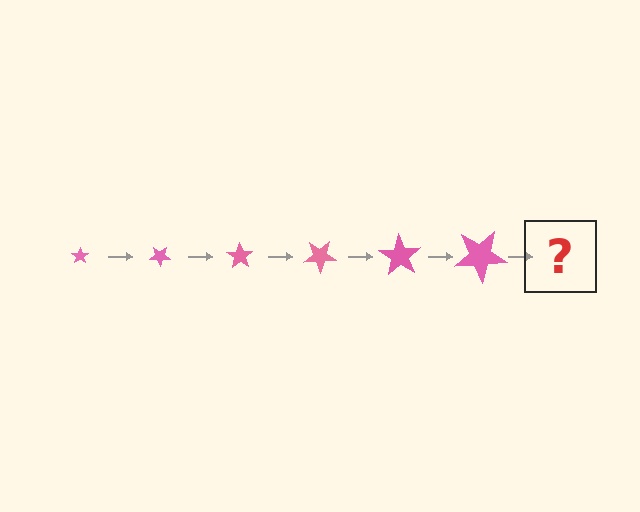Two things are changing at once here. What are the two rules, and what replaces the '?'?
The two rules are that the star grows larger each step and it rotates 35 degrees each step. The '?' should be a star, larger than the previous one and rotated 210 degrees from the start.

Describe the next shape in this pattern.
It should be a star, larger than the previous one and rotated 210 degrees from the start.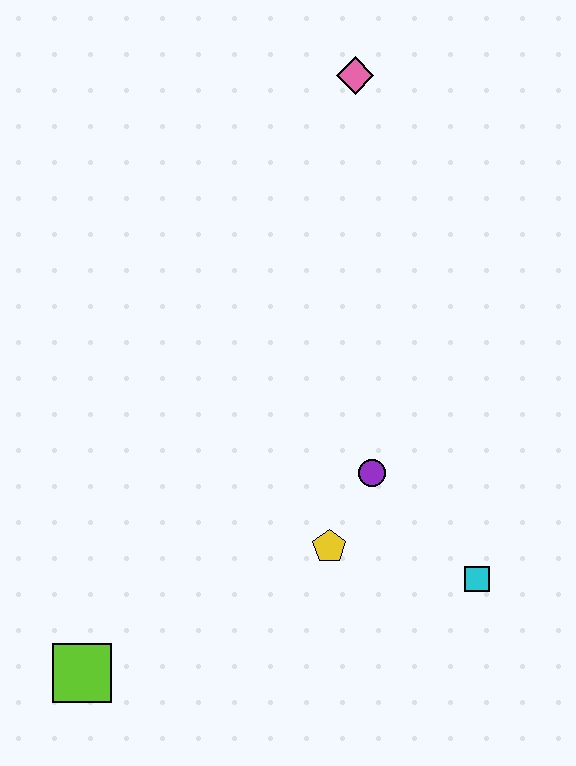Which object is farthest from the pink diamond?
The lime square is farthest from the pink diamond.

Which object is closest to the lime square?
The yellow pentagon is closest to the lime square.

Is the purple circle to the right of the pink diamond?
Yes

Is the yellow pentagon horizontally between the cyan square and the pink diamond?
No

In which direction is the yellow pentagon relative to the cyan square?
The yellow pentagon is to the left of the cyan square.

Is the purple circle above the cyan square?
Yes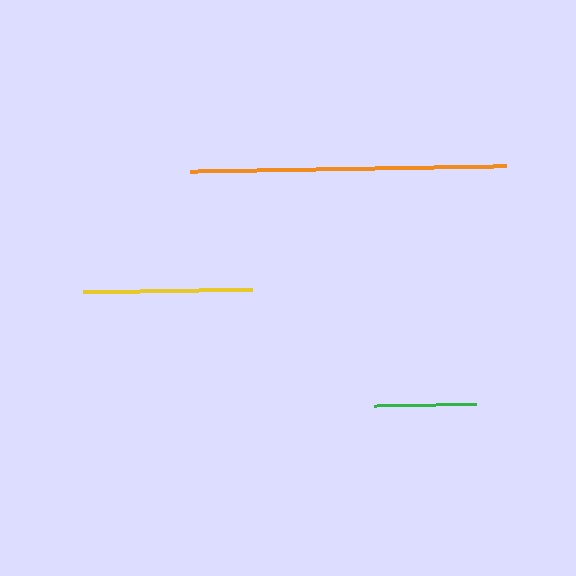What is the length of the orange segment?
The orange segment is approximately 316 pixels long.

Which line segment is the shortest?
The green line is the shortest at approximately 101 pixels.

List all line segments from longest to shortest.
From longest to shortest: orange, yellow, green.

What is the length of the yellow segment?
The yellow segment is approximately 168 pixels long.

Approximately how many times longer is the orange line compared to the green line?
The orange line is approximately 3.1 times the length of the green line.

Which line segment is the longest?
The orange line is the longest at approximately 316 pixels.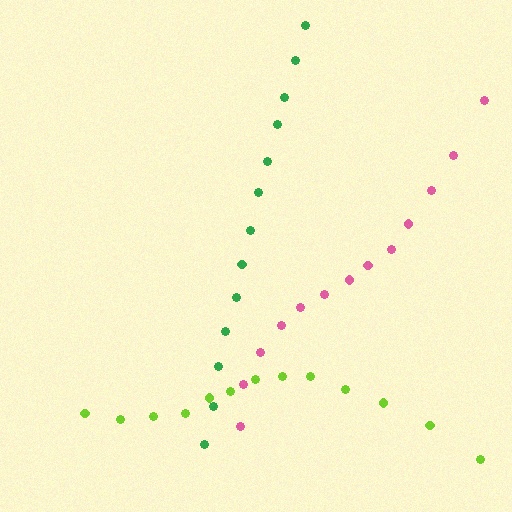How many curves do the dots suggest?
There are 3 distinct paths.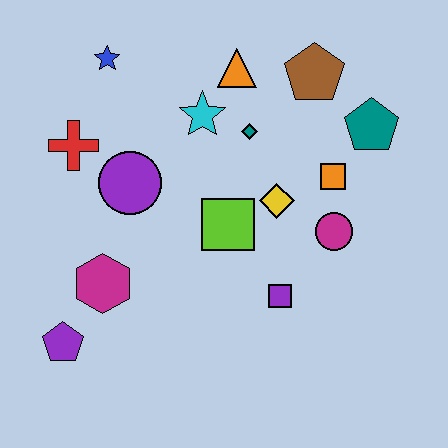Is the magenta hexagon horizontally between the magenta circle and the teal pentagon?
No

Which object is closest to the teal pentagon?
The orange square is closest to the teal pentagon.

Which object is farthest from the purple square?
The blue star is farthest from the purple square.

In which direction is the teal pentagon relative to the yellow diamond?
The teal pentagon is to the right of the yellow diamond.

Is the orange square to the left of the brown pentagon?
No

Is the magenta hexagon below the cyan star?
Yes